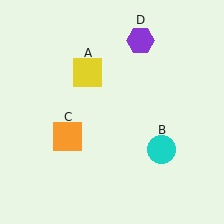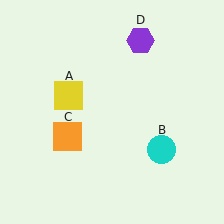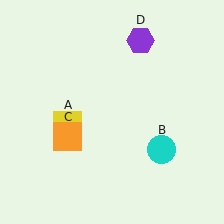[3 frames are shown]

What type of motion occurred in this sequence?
The yellow square (object A) rotated counterclockwise around the center of the scene.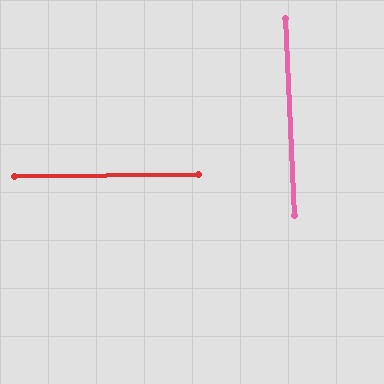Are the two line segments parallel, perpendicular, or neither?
Perpendicular — they meet at approximately 88°.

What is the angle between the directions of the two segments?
Approximately 88 degrees.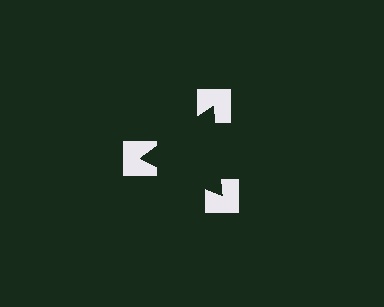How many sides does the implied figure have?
3 sides.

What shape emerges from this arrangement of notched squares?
An illusory triangle — its edges are inferred from the aligned wedge cuts in the notched squares, not physically drawn.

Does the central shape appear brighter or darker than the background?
It typically appears slightly darker than the background, even though no actual brightness change is drawn.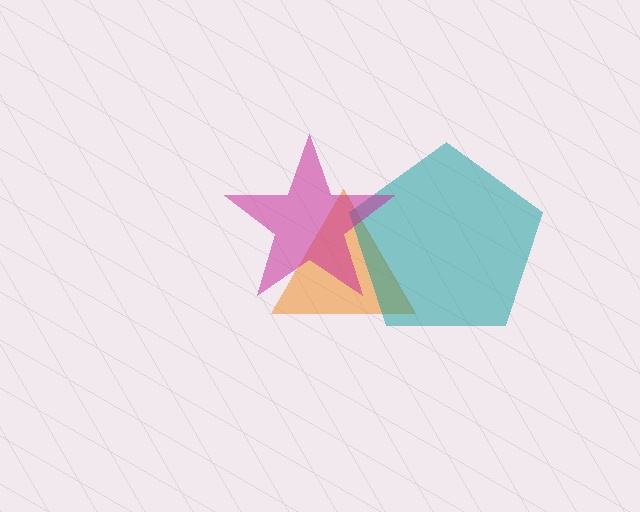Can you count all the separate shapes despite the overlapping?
Yes, there are 3 separate shapes.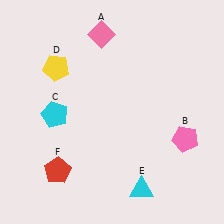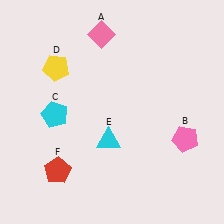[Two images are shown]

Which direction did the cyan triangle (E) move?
The cyan triangle (E) moved up.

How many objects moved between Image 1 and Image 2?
1 object moved between the two images.